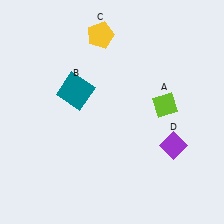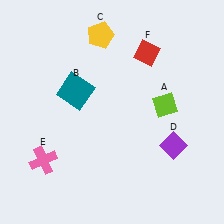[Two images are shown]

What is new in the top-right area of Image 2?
A red diamond (F) was added in the top-right area of Image 2.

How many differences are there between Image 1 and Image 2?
There are 2 differences between the two images.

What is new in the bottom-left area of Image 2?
A pink cross (E) was added in the bottom-left area of Image 2.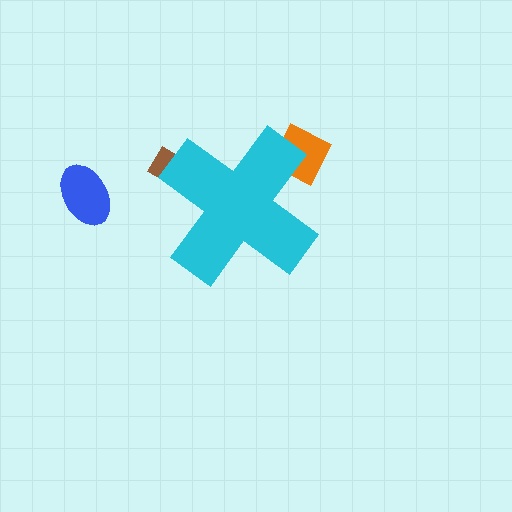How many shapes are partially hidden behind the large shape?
2 shapes are partially hidden.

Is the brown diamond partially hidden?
Yes, the brown diamond is partially hidden behind the cyan cross.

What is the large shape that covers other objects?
A cyan cross.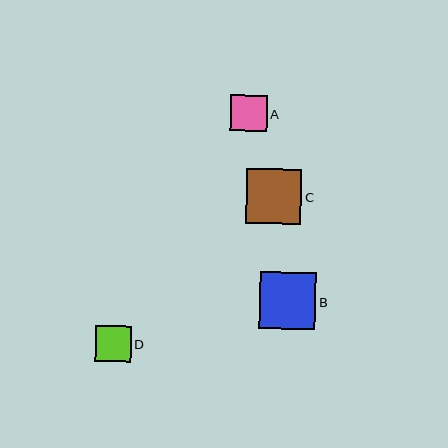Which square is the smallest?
Square D is the smallest with a size of approximately 36 pixels.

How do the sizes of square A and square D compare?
Square A and square D are approximately the same size.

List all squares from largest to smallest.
From largest to smallest: B, C, A, D.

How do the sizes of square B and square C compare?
Square B and square C are approximately the same size.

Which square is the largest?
Square B is the largest with a size of approximately 57 pixels.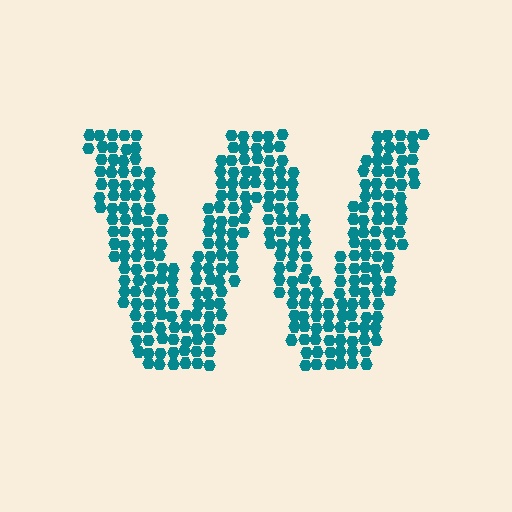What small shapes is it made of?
It is made of small hexagons.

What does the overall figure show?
The overall figure shows the letter W.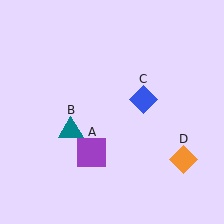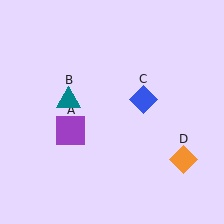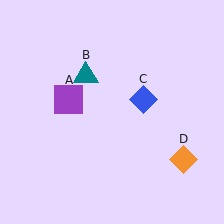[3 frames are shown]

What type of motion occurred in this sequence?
The purple square (object A), teal triangle (object B) rotated clockwise around the center of the scene.